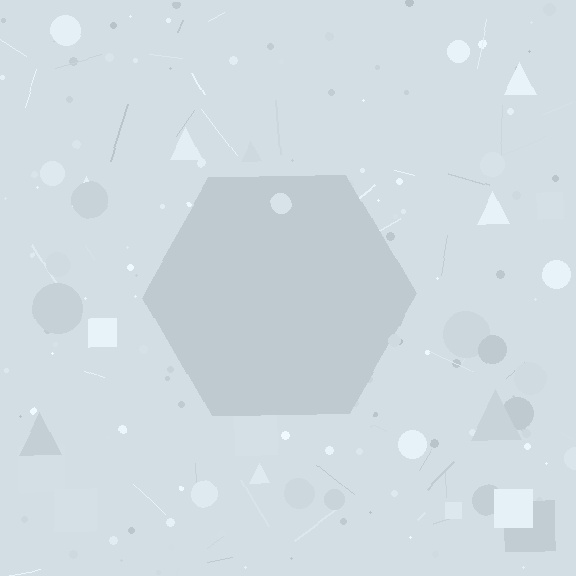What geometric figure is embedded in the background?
A hexagon is embedded in the background.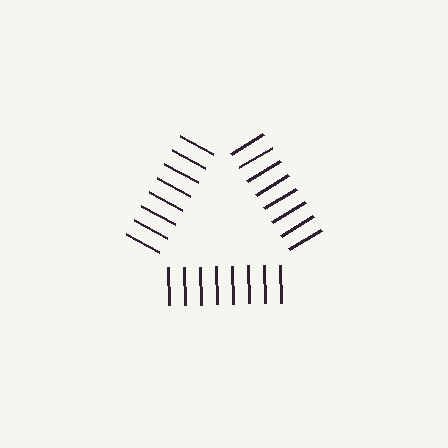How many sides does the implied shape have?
3 sides — the line-ends trace a triangle.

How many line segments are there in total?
24 — 8 along each of the 3 edges.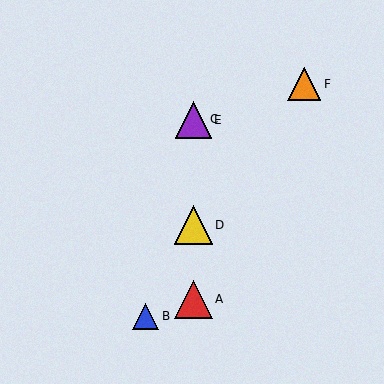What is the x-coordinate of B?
Object B is at x≈146.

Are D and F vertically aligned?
No, D is at x≈193 and F is at x≈304.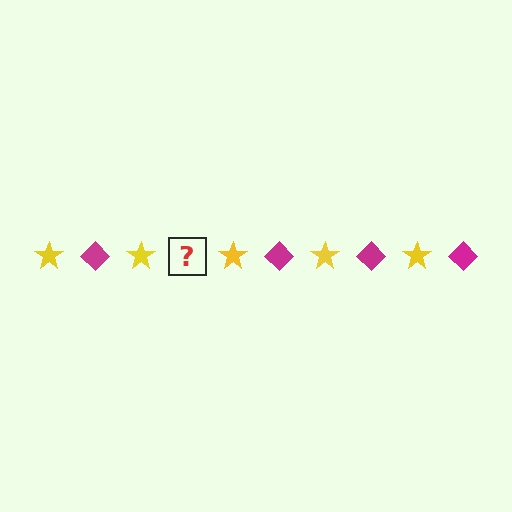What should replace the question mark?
The question mark should be replaced with a magenta diamond.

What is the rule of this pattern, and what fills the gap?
The rule is that the pattern alternates between yellow star and magenta diamond. The gap should be filled with a magenta diamond.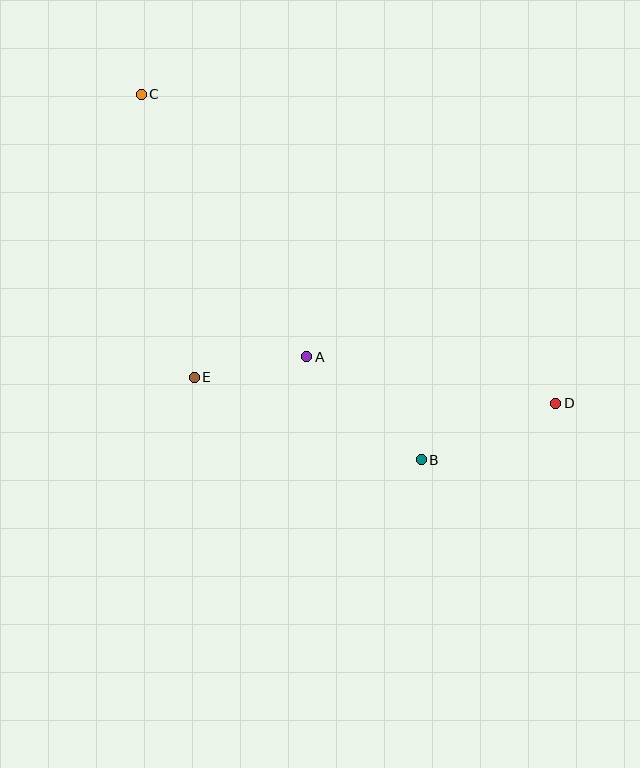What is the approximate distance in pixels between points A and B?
The distance between A and B is approximately 154 pixels.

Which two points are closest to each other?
Points A and E are closest to each other.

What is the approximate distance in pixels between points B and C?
The distance between B and C is approximately 460 pixels.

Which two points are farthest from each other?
Points C and D are farthest from each other.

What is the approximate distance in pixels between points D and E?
The distance between D and E is approximately 362 pixels.